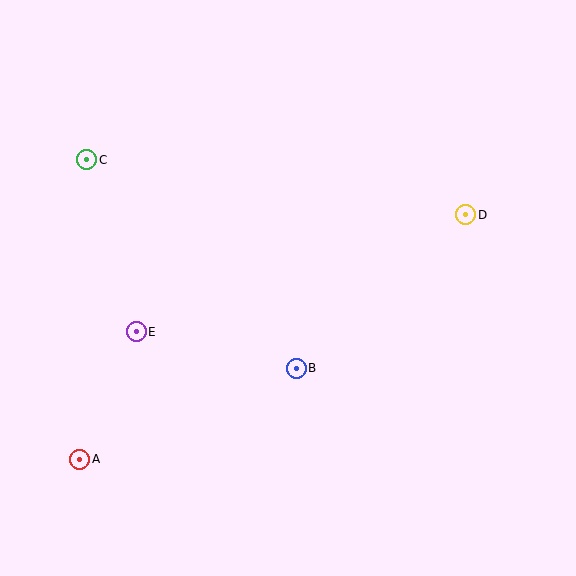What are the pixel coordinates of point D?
Point D is at (466, 215).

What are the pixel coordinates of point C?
Point C is at (87, 160).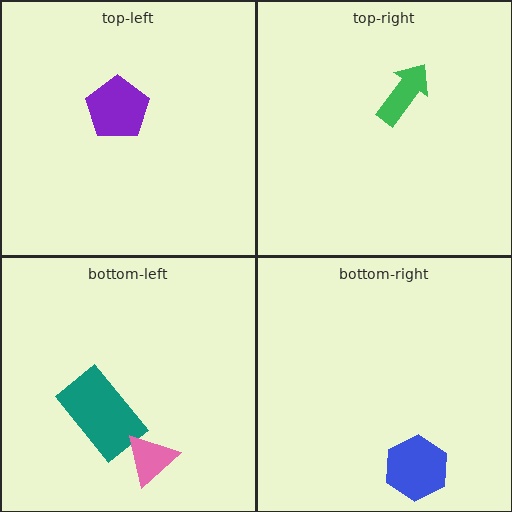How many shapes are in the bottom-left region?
2.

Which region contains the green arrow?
The top-right region.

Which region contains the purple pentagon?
The top-left region.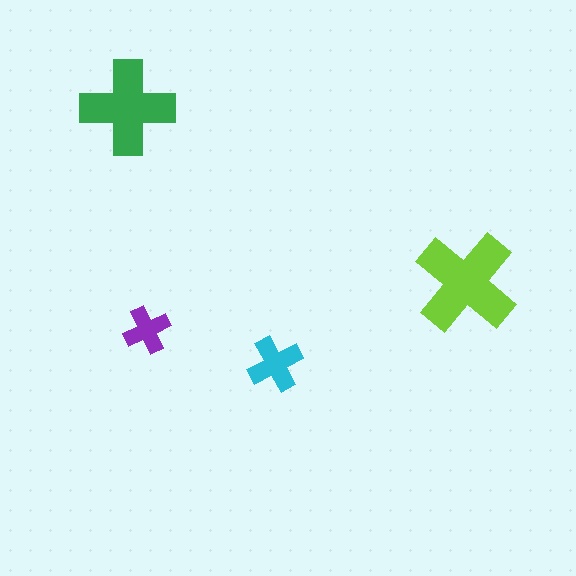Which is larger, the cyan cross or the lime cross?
The lime one.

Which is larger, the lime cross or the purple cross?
The lime one.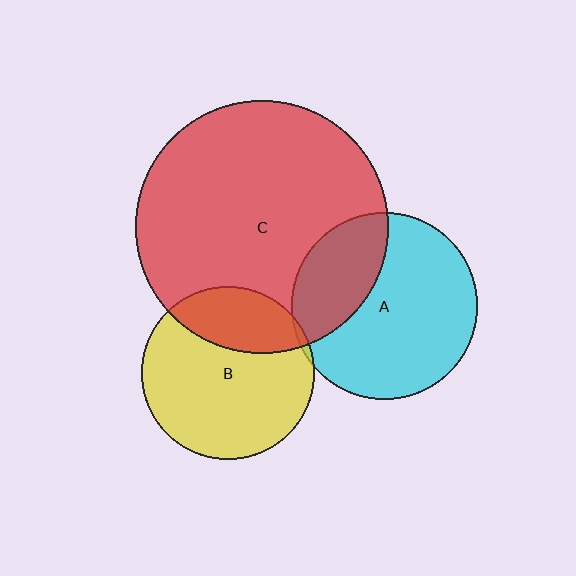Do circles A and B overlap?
Yes.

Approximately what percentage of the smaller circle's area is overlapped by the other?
Approximately 5%.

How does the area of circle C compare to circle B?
Approximately 2.1 times.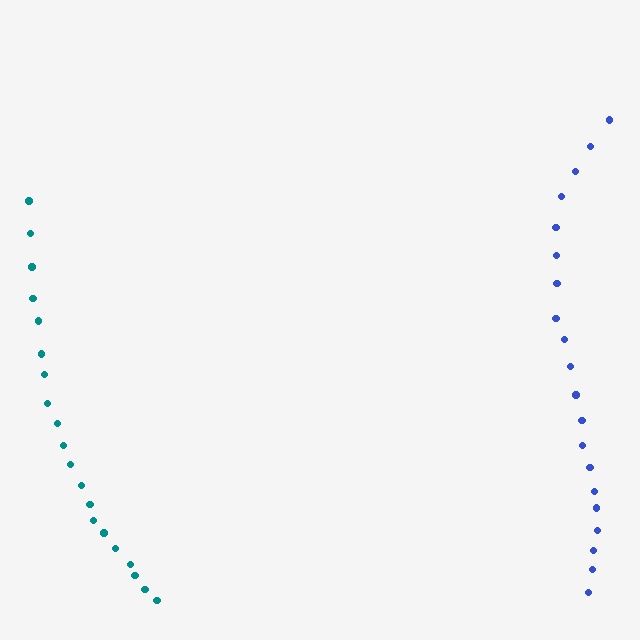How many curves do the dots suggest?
There are 2 distinct paths.